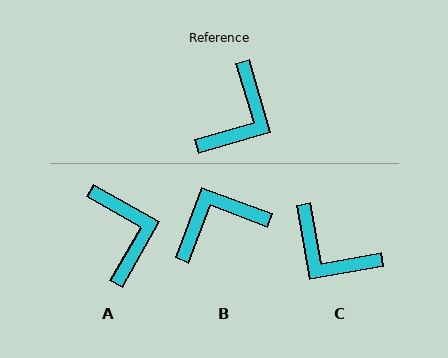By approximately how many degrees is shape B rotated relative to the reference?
Approximately 143 degrees counter-clockwise.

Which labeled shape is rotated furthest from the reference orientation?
B, about 143 degrees away.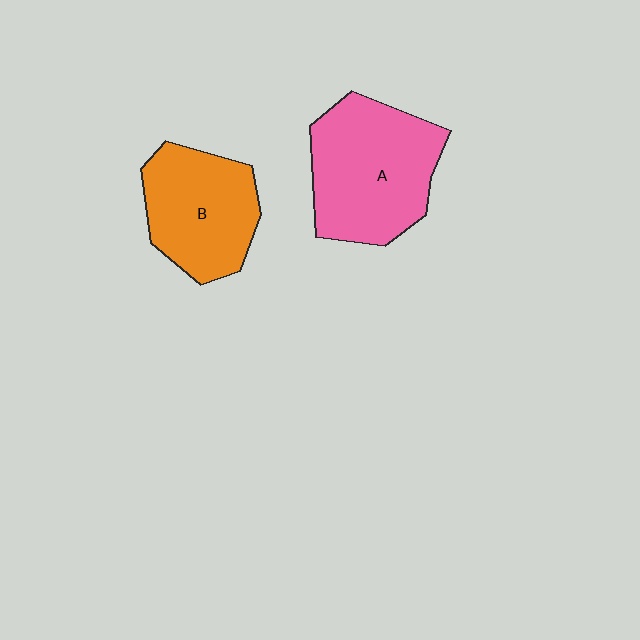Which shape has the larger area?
Shape A (pink).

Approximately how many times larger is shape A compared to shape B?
Approximately 1.3 times.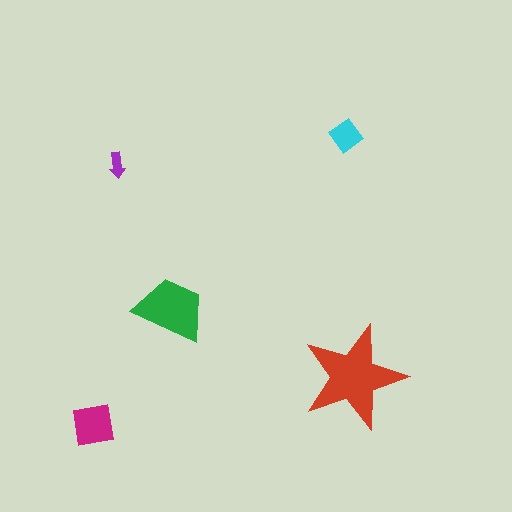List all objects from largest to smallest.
The red star, the green trapezoid, the magenta square, the cyan diamond, the purple arrow.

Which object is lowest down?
The magenta square is bottommost.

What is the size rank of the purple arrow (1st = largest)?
5th.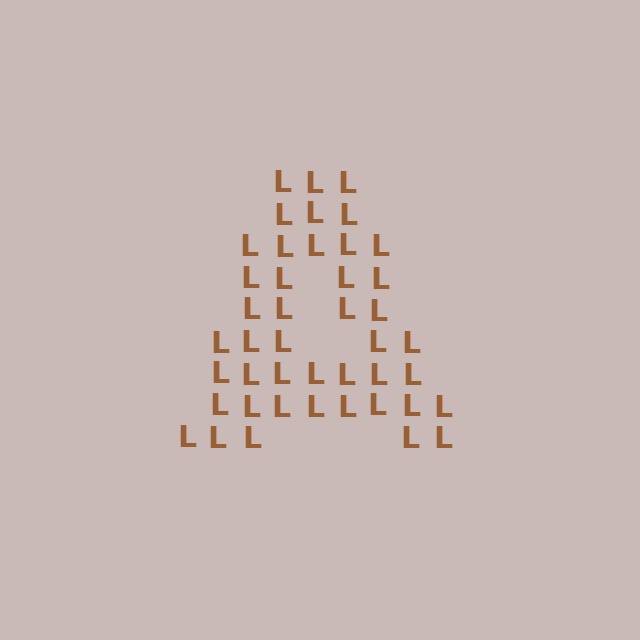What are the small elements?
The small elements are letter L's.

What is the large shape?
The large shape is the letter A.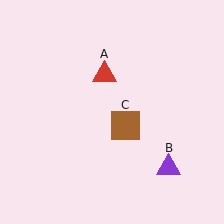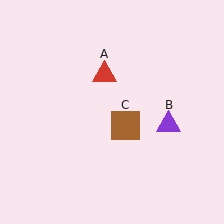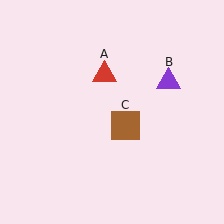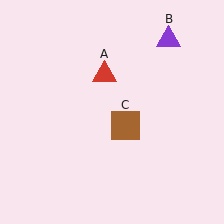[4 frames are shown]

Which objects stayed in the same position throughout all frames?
Red triangle (object A) and brown square (object C) remained stationary.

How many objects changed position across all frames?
1 object changed position: purple triangle (object B).